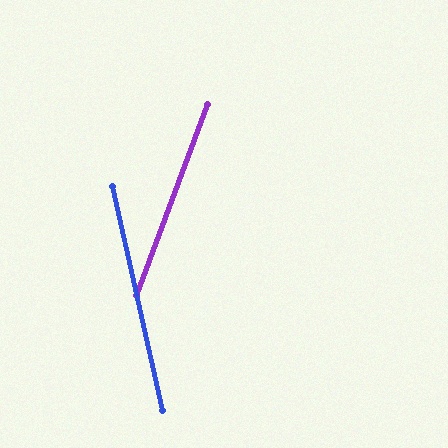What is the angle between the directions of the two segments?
Approximately 33 degrees.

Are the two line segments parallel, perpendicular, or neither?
Neither parallel nor perpendicular — they differ by about 33°.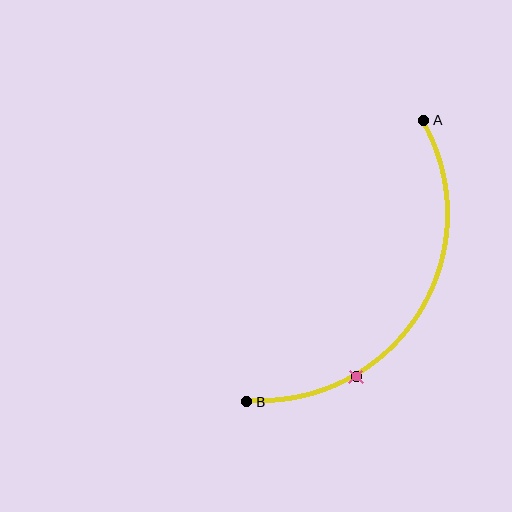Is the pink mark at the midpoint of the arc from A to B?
No. The pink mark lies on the arc but is closer to endpoint B. The arc midpoint would be at the point on the curve equidistant along the arc from both A and B.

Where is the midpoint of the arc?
The arc midpoint is the point on the curve farthest from the straight line joining A and B. It sits to the right of that line.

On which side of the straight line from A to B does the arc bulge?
The arc bulges to the right of the straight line connecting A and B.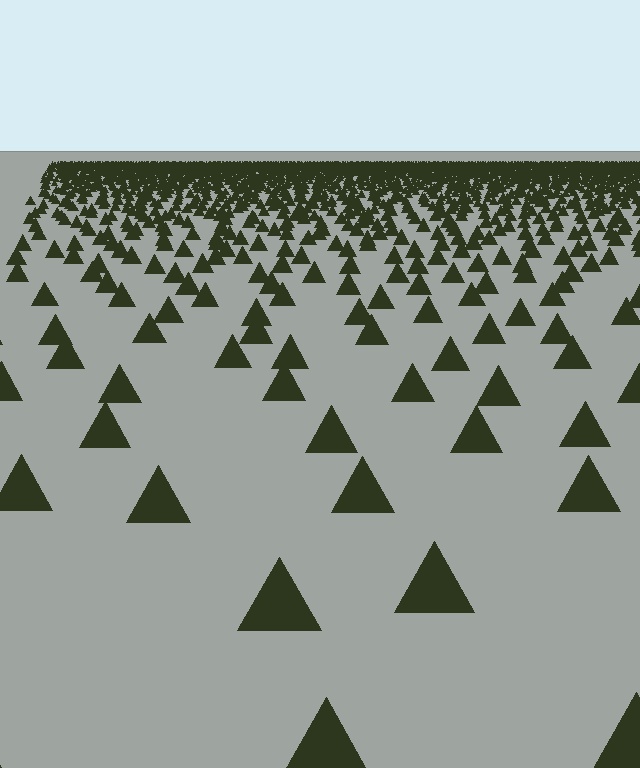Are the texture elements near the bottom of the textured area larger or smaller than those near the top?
Larger. Near the bottom, elements are closer to the viewer and appear at a bigger on-screen size.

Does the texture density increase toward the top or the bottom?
Density increases toward the top.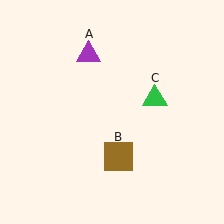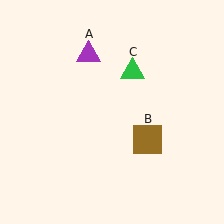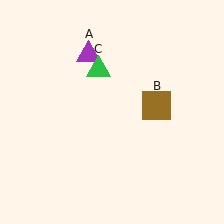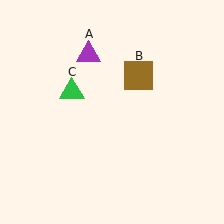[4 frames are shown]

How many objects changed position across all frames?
2 objects changed position: brown square (object B), green triangle (object C).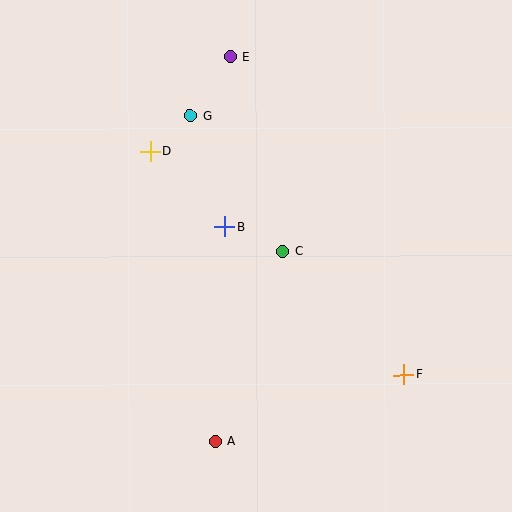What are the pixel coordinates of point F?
Point F is at (404, 375).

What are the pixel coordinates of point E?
Point E is at (231, 57).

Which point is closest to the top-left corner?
Point D is closest to the top-left corner.